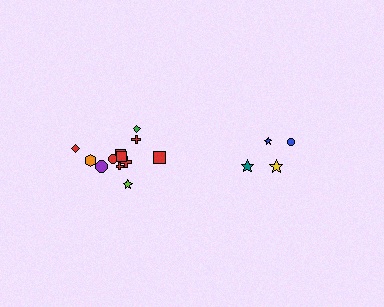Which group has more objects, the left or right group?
The left group.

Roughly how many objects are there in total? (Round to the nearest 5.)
Roughly 15 objects in total.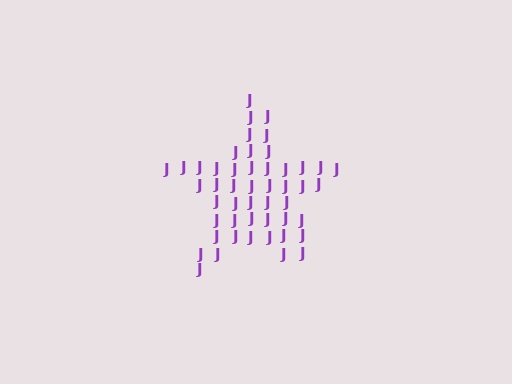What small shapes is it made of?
It is made of small letter J's.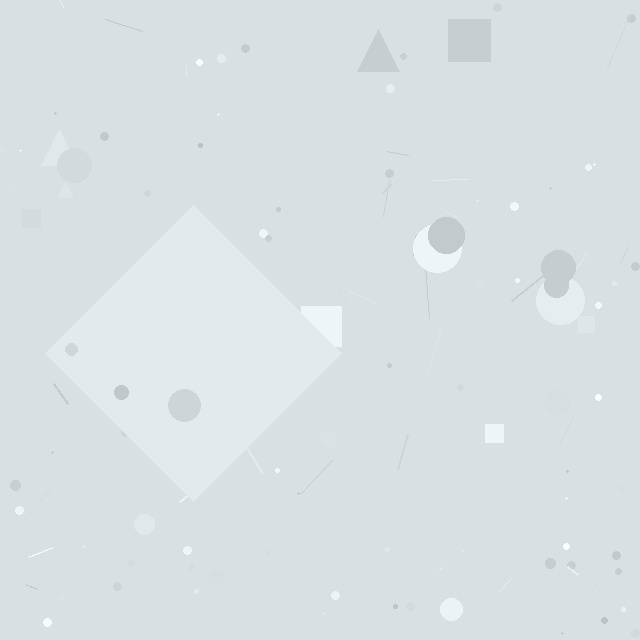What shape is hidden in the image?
A diamond is hidden in the image.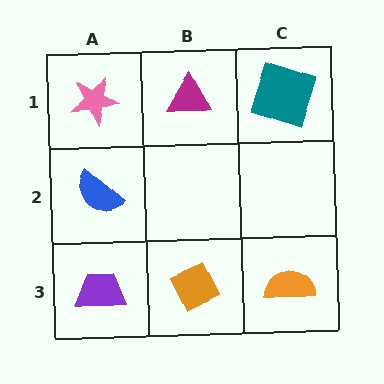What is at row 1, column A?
A pink star.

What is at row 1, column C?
A teal square.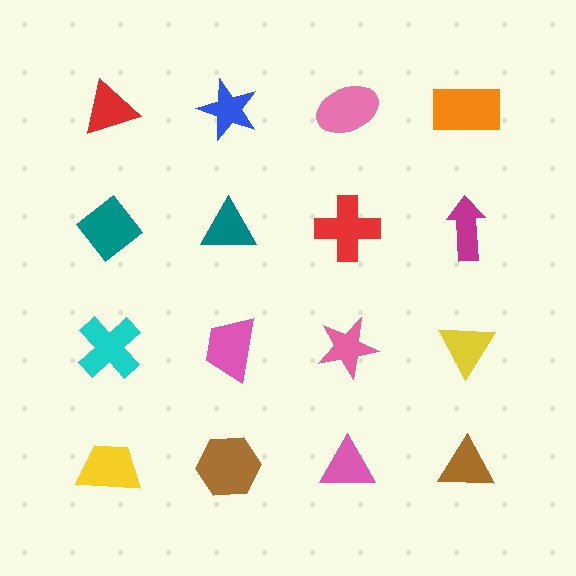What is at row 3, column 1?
A cyan cross.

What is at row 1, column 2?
A blue star.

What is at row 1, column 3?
A pink ellipse.